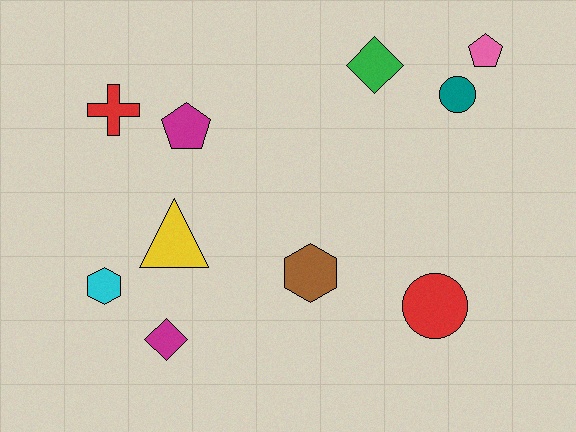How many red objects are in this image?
There are 2 red objects.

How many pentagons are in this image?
There are 2 pentagons.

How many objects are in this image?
There are 10 objects.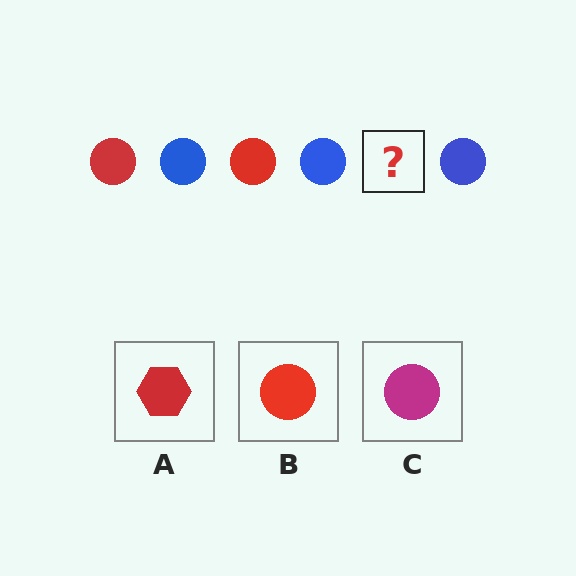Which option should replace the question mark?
Option B.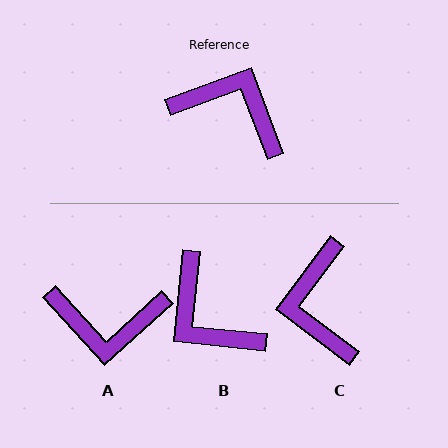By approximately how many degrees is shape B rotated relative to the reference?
Approximately 154 degrees counter-clockwise.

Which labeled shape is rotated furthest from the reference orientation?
A, about 158 degrees away.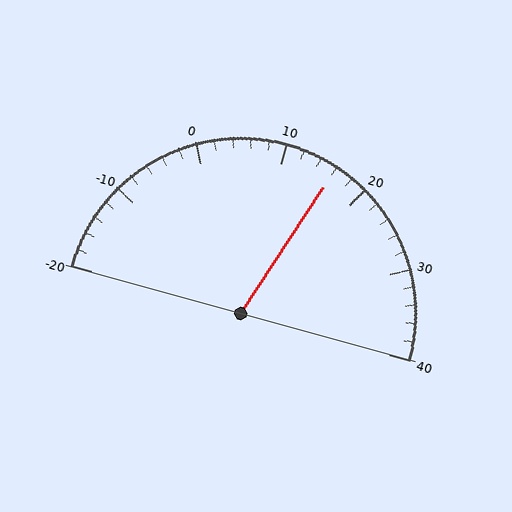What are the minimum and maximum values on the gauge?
The gauge ranges from -20 to 40.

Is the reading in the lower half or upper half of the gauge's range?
The reading is in the upper half of the range (-20 to 40).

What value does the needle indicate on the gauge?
The needle indicates approximately 16.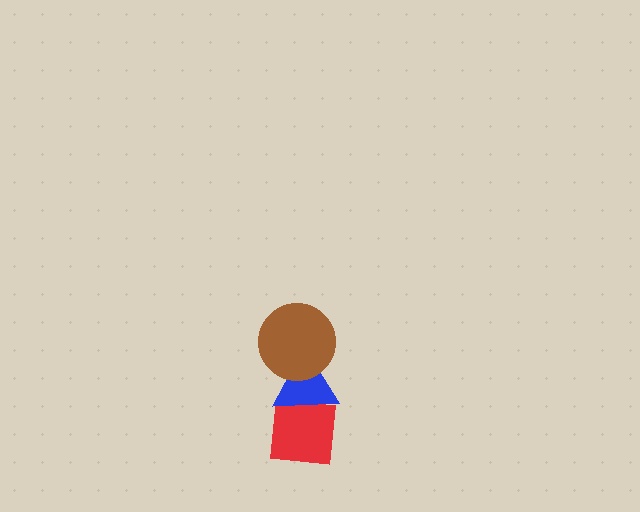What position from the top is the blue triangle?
The blue triangle is 2nd from the top.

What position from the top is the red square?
The red square is 3rd from the top.